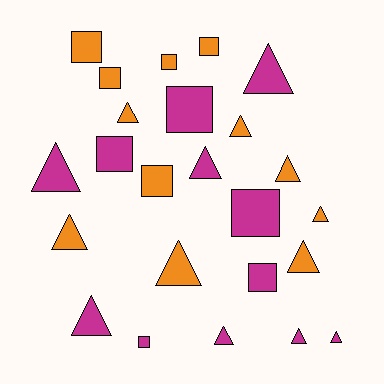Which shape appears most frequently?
Triangle, with 14 objects.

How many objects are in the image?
There are 24 objects.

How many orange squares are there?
There are 5 orange squares.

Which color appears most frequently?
Magenta, with 12 objects.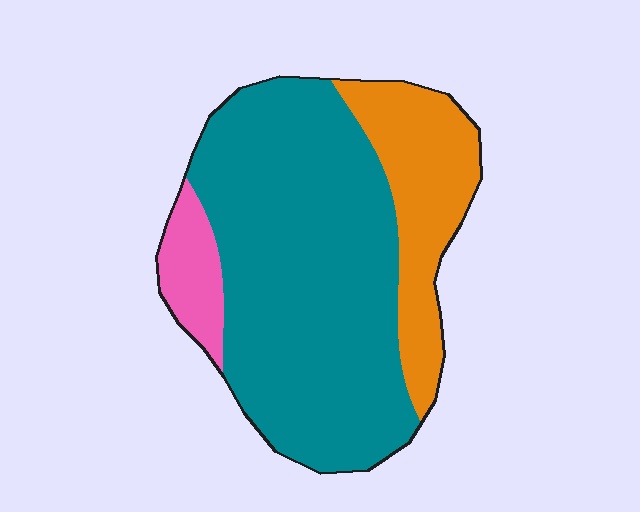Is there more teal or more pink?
Teal.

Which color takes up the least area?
Pink, at roughly 10%.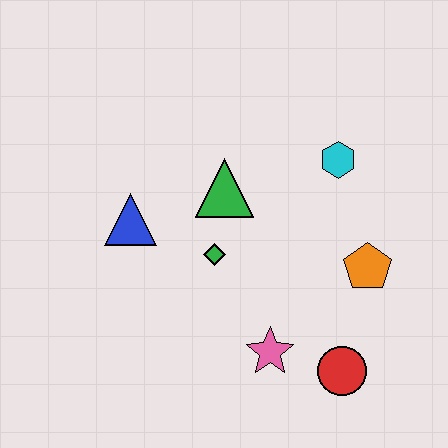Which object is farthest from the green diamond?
The red circle is farthest from the green diamond.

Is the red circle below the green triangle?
Yes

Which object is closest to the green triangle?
The green diamond is closest to the green triangle.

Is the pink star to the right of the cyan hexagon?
No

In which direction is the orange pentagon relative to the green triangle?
The orange pentagon is to the right of the green triangle.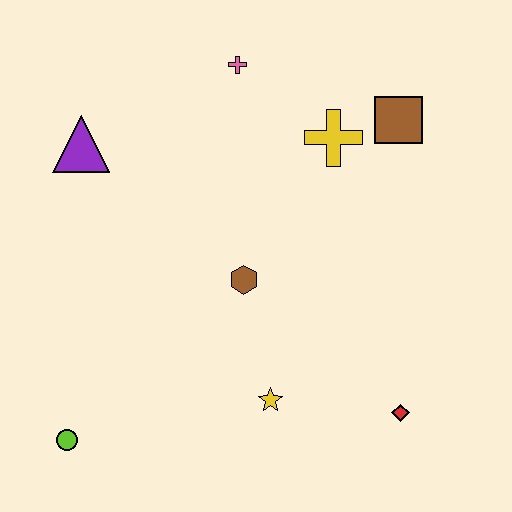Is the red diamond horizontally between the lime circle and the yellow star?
No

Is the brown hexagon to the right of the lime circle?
Yes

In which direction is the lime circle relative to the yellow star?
The lime circle is to the left of the yellow star.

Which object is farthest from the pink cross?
The lime circle is farthest from the pink cross.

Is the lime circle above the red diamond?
No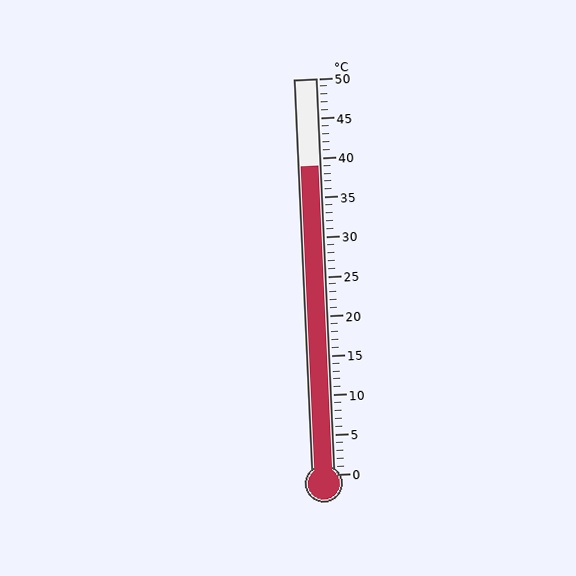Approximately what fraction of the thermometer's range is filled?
The thermometer is filled to approximately 80% of its range.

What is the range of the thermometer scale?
The thermometer scale ranges from 0°C to 50°C.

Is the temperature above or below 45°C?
The temperature is below 45°C.